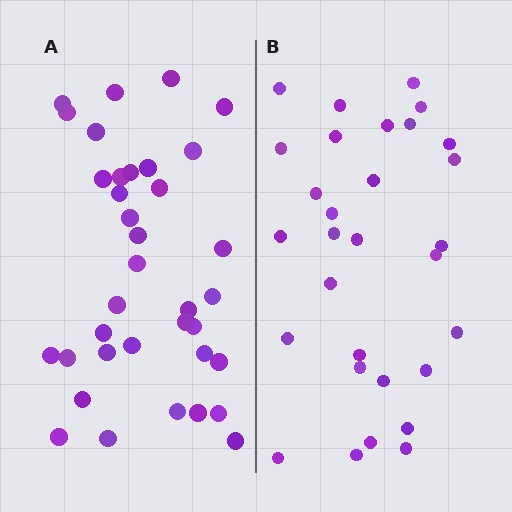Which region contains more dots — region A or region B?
Region A (the left region) has more dots.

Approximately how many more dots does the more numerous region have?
Region A has about 6 more dots than region B.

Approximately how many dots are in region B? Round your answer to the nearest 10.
About 30 dots.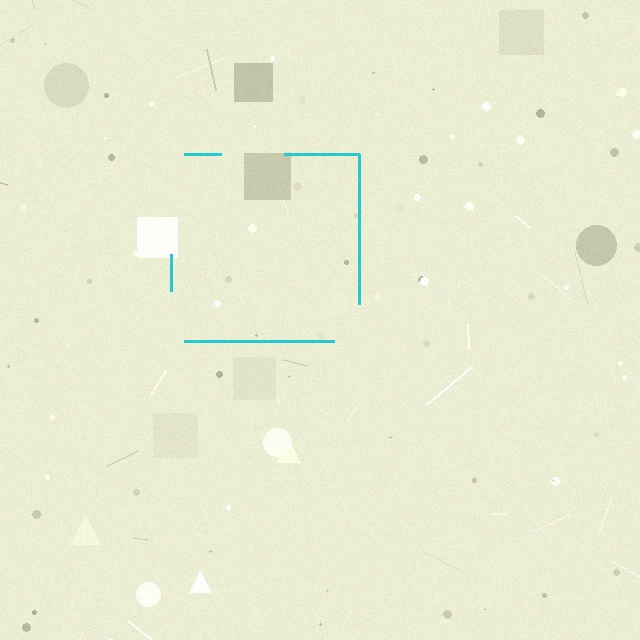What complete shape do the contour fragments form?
The contour fragments form a square.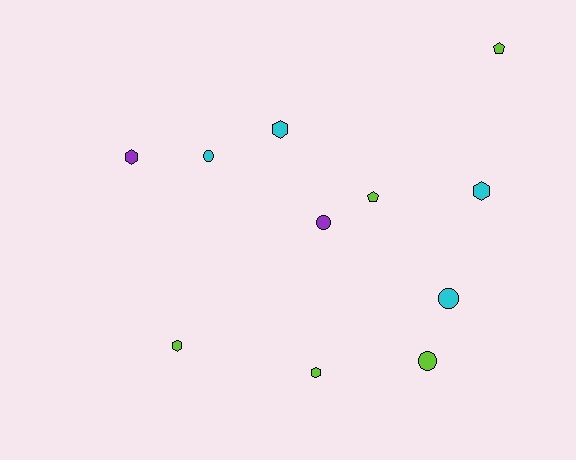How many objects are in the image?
There are 11 objects.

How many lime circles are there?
There is 1 lime circle.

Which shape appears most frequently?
Hexagon, with 5 objects.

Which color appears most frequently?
Lime, with 5 objects.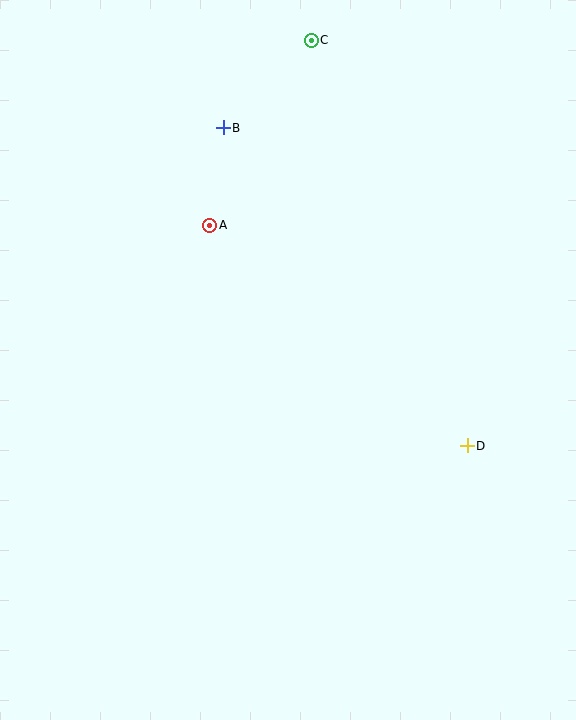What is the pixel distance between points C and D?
The distance between C and D is 435 pixels.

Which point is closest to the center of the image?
Point A at (210, 225) is closest to the center.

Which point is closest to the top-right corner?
Point C is closest to the top-right corner.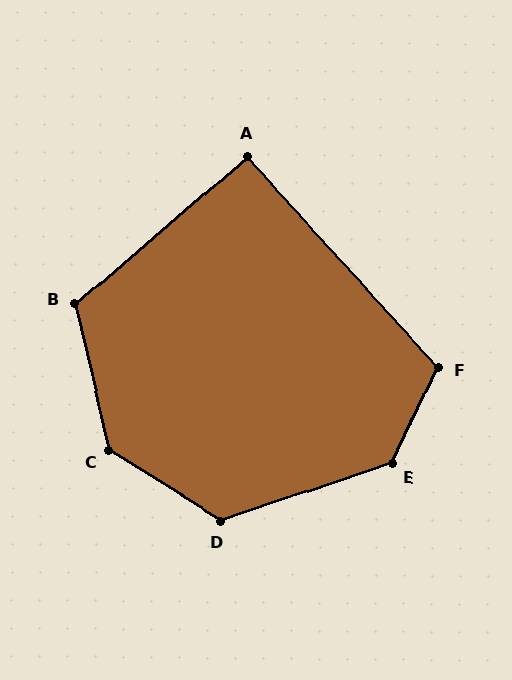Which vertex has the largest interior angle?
C, at approximately 135 degrees.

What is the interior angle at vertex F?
Approximately 112 degrees (obtuse).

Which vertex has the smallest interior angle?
A, at approximately 91 degrees.